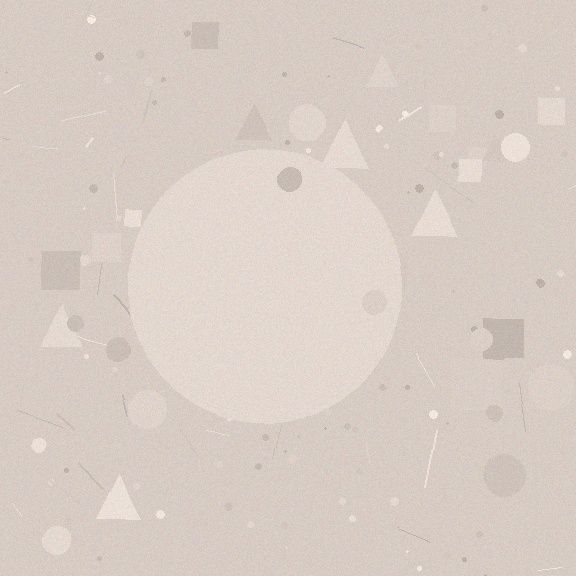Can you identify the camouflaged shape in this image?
The camouflaged shape is a circle.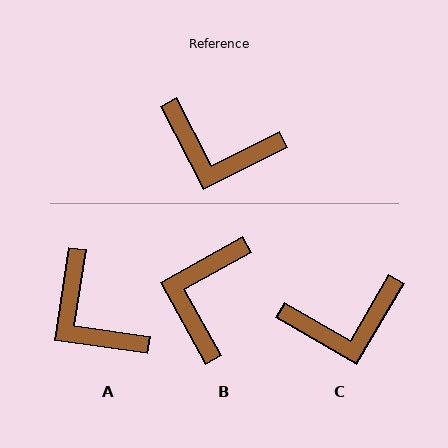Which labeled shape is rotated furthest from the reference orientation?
B, about 88 degrees away.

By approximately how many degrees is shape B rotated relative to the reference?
Approximately 88 degrees clockwise.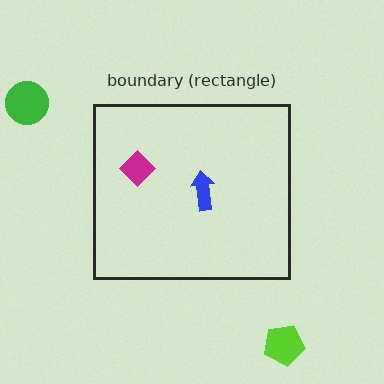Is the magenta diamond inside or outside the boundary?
Inside.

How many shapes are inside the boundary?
2 inside, 2 outside.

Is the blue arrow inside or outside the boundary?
Inside.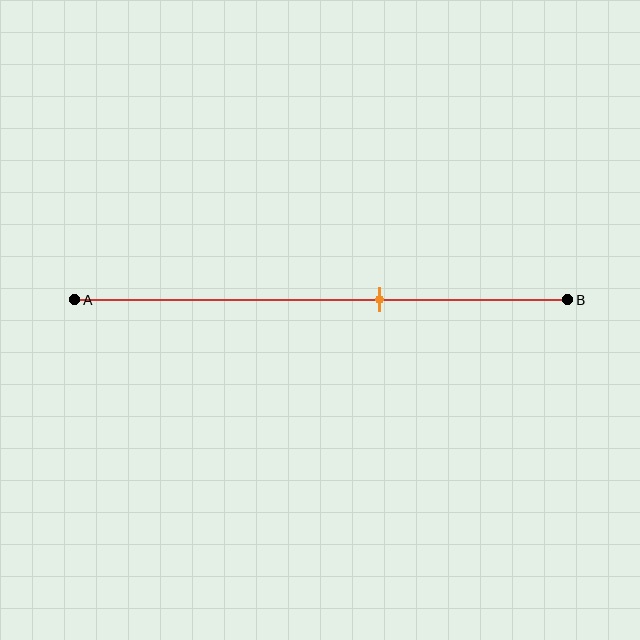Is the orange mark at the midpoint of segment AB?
No, the mark is at about 60% from A, not at the 50% midpoint.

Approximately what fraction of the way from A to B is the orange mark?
The orange mark is approximately 60% of the way from A to B.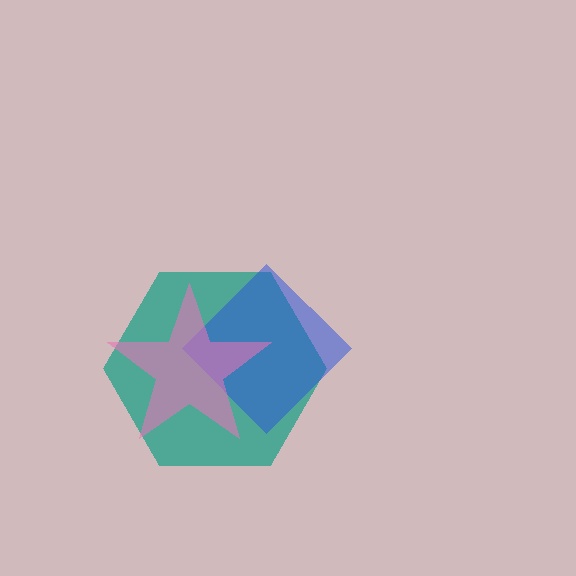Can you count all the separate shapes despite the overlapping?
Yes, there are 3 separate shapes.